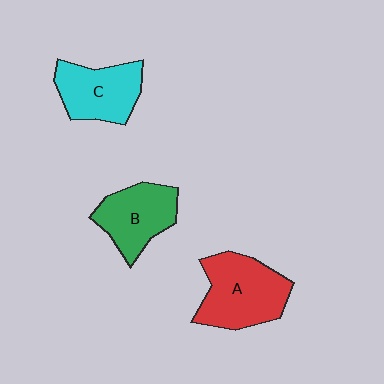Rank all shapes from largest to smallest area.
From largest to smallest: A (red), C (cyan), B (green).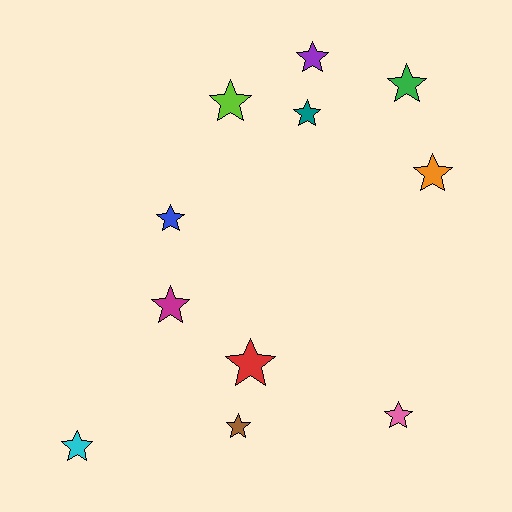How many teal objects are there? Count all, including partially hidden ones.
There is 1 teal object.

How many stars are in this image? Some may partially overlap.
There are 11 stars.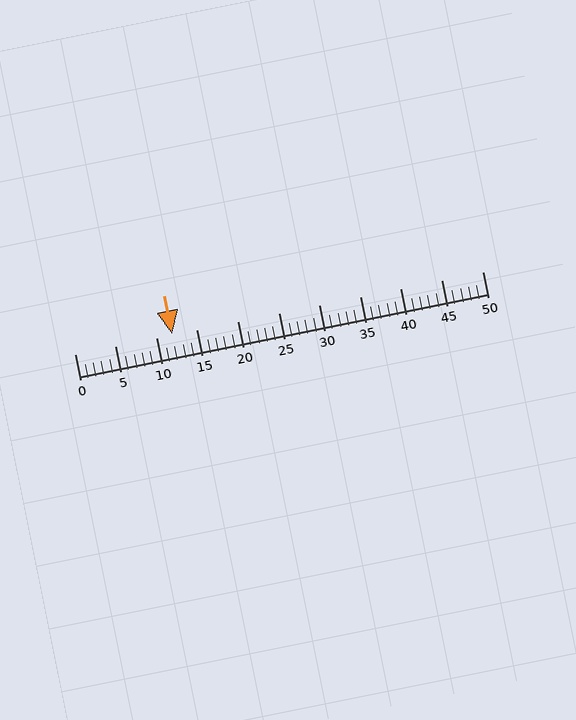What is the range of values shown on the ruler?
The ruler shows values from 0 to 50.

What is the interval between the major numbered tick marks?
The major tick marks are spaced 5 units apart.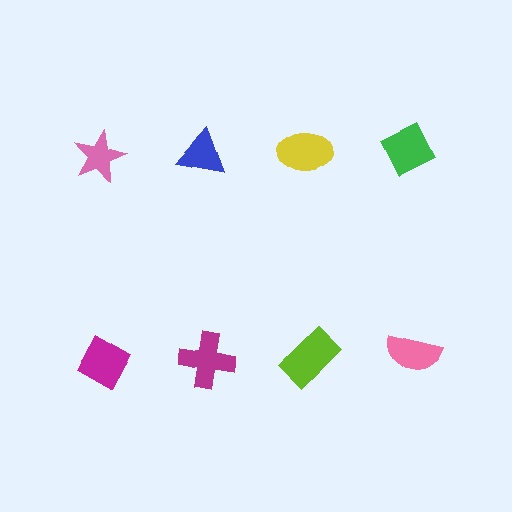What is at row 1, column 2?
A blue triangle.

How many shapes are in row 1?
4 shapes.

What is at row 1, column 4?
A green diamond.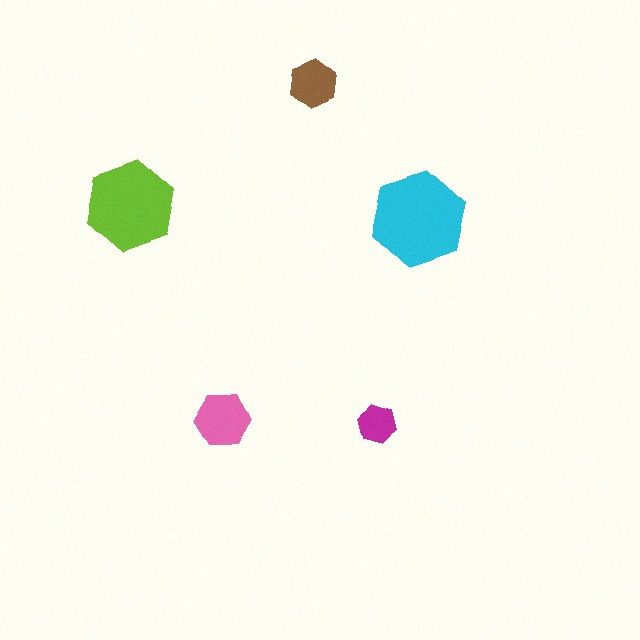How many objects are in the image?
There are 5 objects in the image.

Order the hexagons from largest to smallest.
the cyan one, the lime one, the pink one, the brown one, the magenta one.